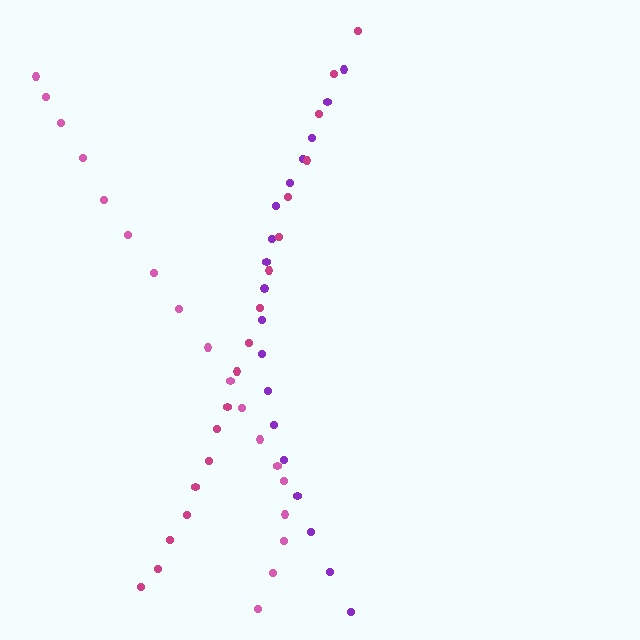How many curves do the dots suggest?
There are 3 distinct paths.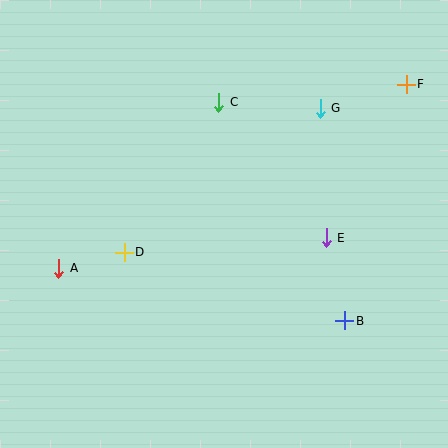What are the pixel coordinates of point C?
Point C is at (219, 102).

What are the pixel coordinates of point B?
Point B is at (345, 321).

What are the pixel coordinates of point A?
Point A is at (59, 268).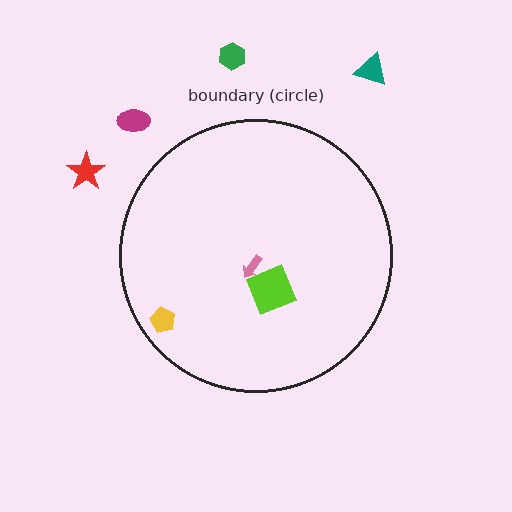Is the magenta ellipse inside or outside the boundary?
Outside.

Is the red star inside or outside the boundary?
Outside.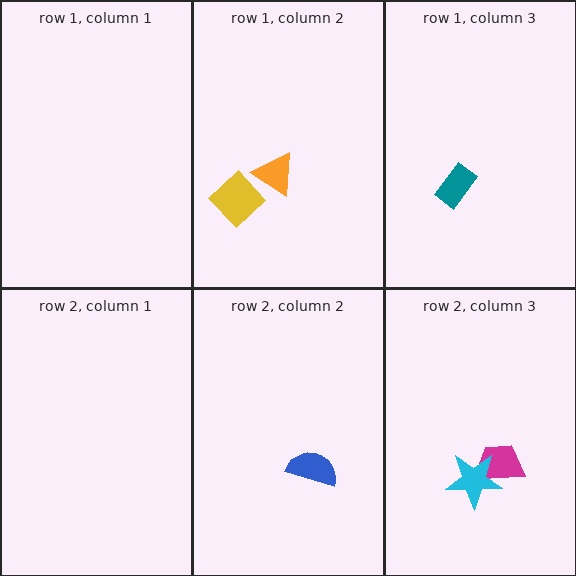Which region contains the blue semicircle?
The row 2, column 2 region.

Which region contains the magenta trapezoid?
The row 2, column 3 region.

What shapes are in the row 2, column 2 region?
The blue semicircle.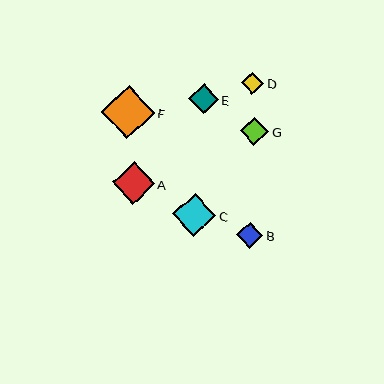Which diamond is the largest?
Diamond F is the largest with a size of approximately 53 pixels.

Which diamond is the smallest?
Diamond D is the smallest with a size of approximately 22 pixels.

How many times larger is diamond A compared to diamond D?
Diamond A is approximately 1.9 times the size of diamond D.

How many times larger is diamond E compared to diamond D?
Diamond E is approximately 1.3 times the size of diamond D.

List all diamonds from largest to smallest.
From largest to smallest: F, C, A, E, G, B, D.